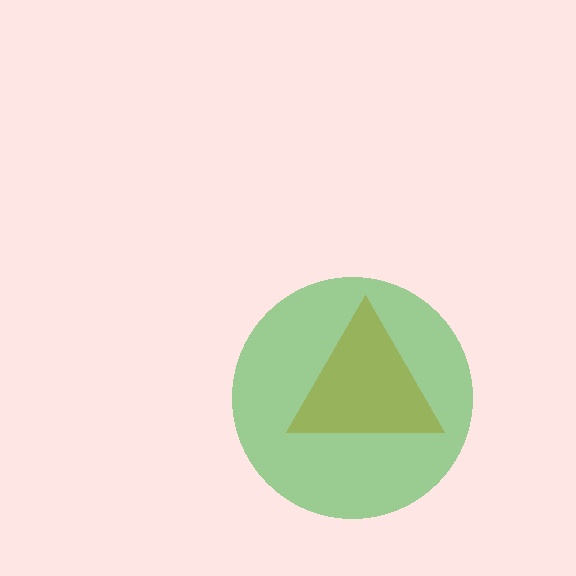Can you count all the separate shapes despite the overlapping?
Yes, there are 2 separate shapes.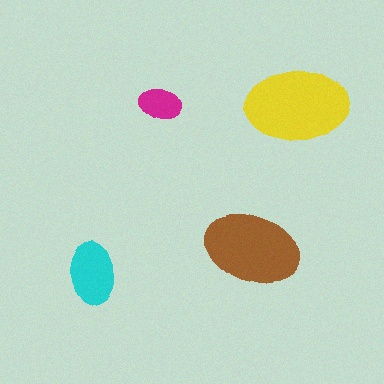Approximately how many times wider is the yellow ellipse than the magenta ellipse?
About 2.5 times wider.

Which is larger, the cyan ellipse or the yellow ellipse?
The yellow one.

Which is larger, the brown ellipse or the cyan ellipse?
The brown one.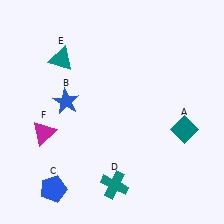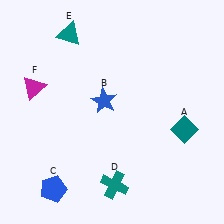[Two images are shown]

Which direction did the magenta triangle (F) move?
The magenta triangle (F) moved up.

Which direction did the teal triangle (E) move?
The teal triangle (E) moved up.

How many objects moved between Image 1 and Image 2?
3 objects moved between the two images.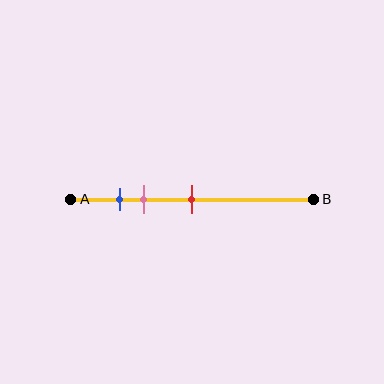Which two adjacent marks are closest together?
The blue and pink marks are the closest adjacent pair.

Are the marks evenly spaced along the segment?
No, the marks are not evenly spaced.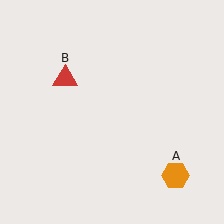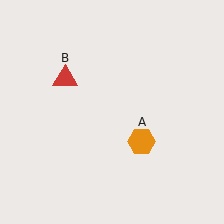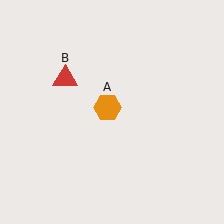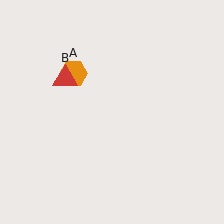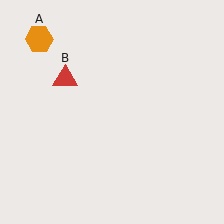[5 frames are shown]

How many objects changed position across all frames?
1 object changed position: orange hexagon (object A).